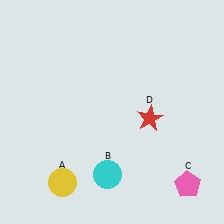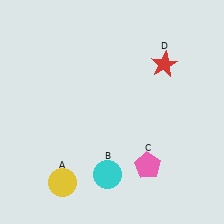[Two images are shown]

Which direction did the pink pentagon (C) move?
The pink pentagon (C) moved left.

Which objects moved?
The objects that moved are: the pink pentagon (C), the red star (D).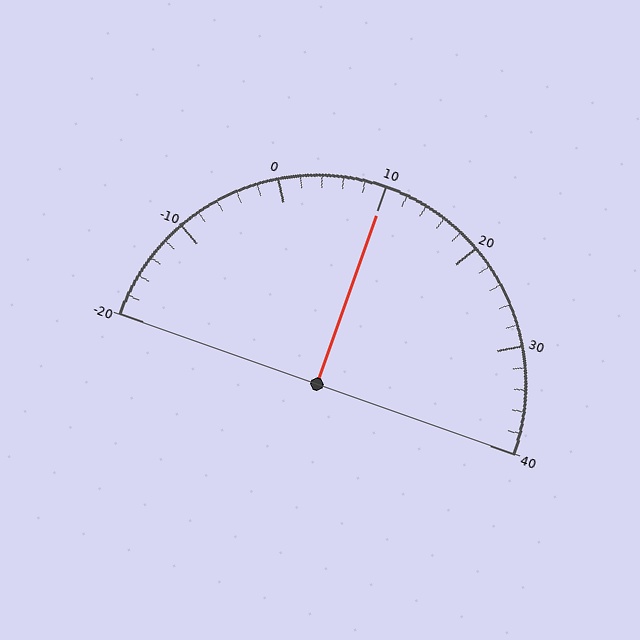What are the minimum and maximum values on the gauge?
The gauge ranges from -20 to 40.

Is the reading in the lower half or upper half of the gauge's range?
The reading is in the upper half of the range (-20 to 40).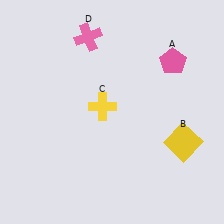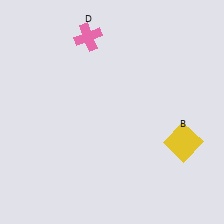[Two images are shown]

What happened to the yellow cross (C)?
The yellow cross (C) was removed in Image 2. It was in the top-left area of Image 1.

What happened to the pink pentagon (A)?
The pink pentagon (A) was removed in Image 2. It was in the top-right area of Image 1.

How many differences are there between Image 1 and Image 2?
There are 2 differences between the two images.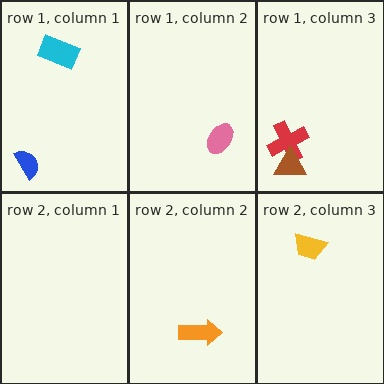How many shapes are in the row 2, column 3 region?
1.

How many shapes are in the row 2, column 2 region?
1.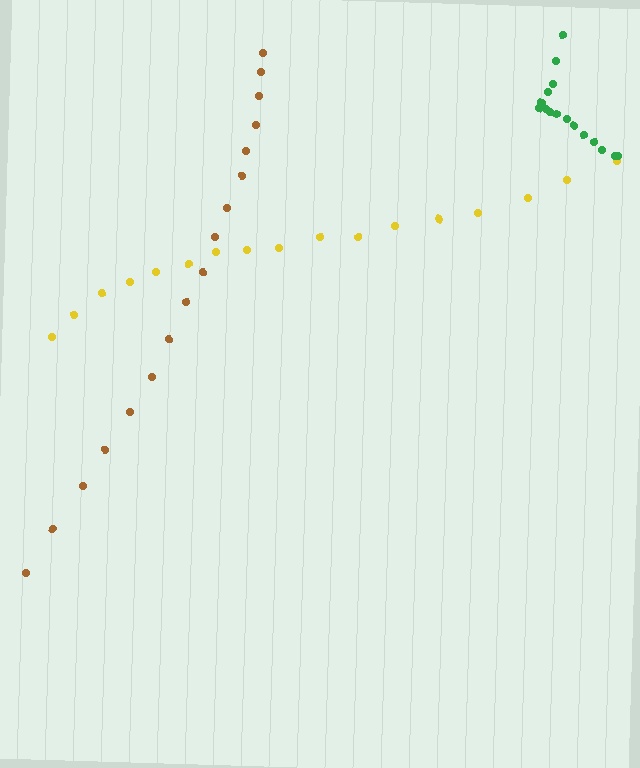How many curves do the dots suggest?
There are 3 distinct paths.